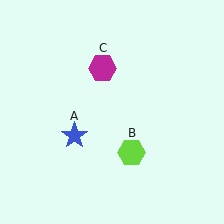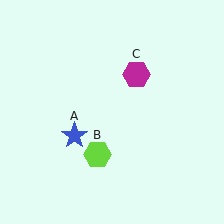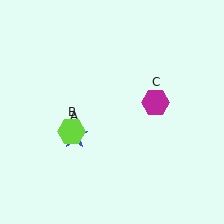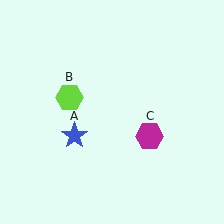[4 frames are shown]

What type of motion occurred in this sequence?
The lime hexagon (object B), magenta hexagon (object C) rotated clockwise around the center of the scene.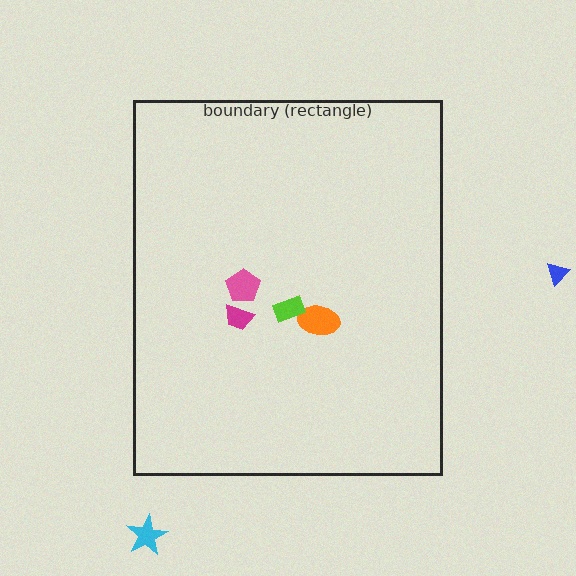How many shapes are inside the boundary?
4 inside, 2 outside.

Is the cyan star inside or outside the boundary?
Outside.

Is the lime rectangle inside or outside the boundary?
Inside.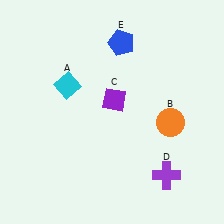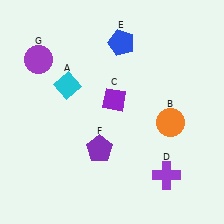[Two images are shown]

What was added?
A purple pentagon (F), a purple circle (G) were added in Image 2.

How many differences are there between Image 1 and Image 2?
There are 2 differences between the two images.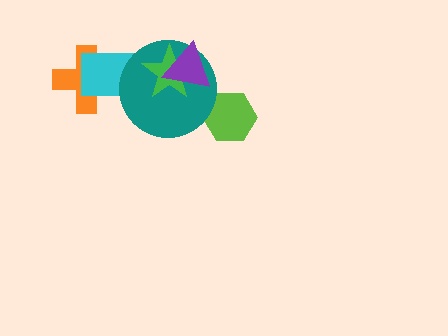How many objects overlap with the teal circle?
4 objects overlap with the teal circle.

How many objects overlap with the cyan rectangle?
3 objects overlap with the cyan rectangle.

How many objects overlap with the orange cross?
1 object overlaps with the orange cross.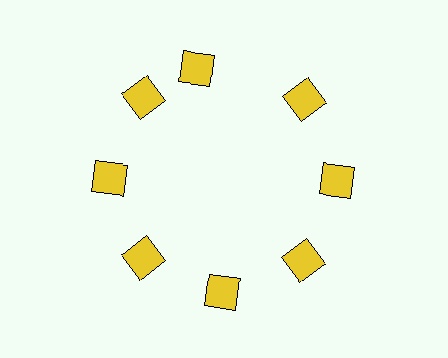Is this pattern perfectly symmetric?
No. The 8 yellow squares are arranged in a ring, but one element near the 12 o'clock position is rotated out of alignment along the ring, breaking the 8-fold rotational symmetry.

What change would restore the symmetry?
The symmetry would be restored by rotating it back into even spacing with its neighbors so that all 8 squares sit at equal angles and equal distance from the center.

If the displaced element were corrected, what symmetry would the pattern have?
It would have 8-fold rotational symmetry — the pattern would map onto itself every 45 degrees.